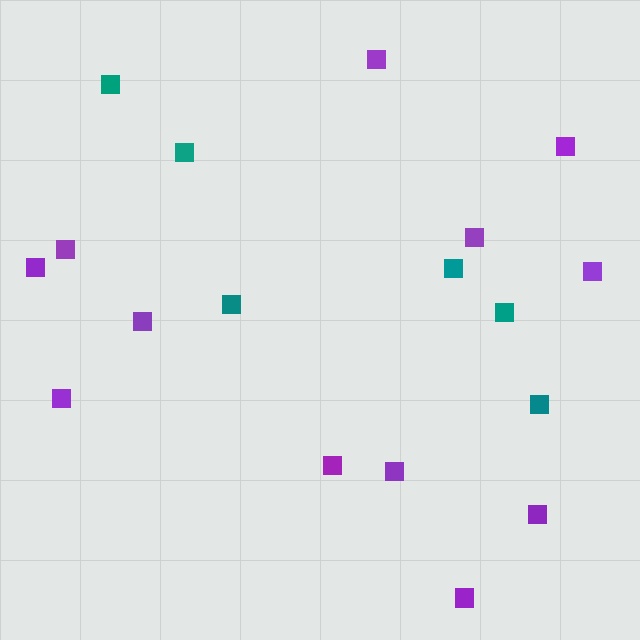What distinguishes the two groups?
There are 2 groups: one group of purple squares (12) and one group of teal squares (6).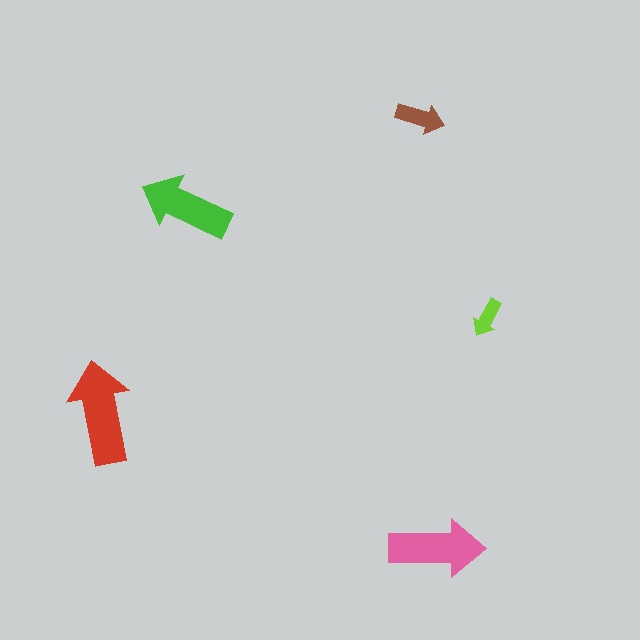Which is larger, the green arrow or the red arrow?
The red one.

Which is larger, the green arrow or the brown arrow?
The green one.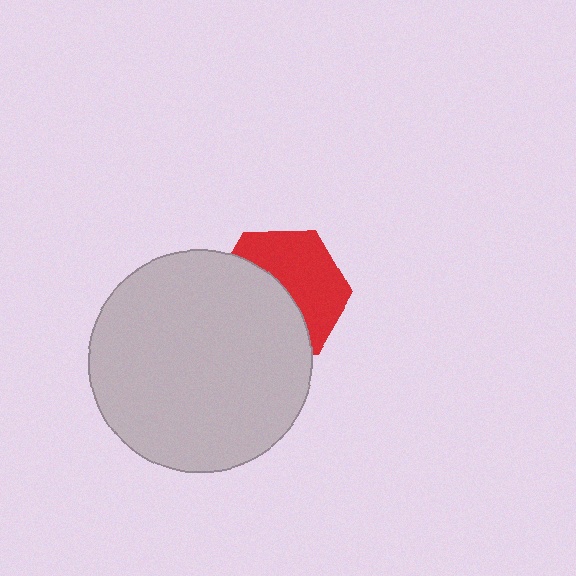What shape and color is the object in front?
The object in front is a light gray circle.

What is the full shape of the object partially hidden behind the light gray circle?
The partially hidden object is a red hexagon.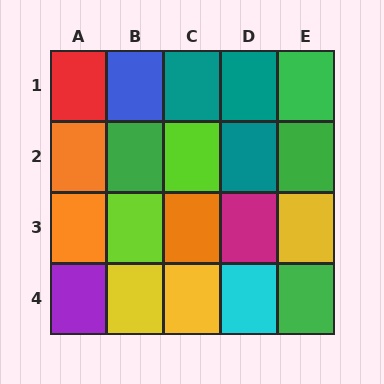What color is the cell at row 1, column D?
Teal.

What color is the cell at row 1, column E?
Green.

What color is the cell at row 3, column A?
Orange.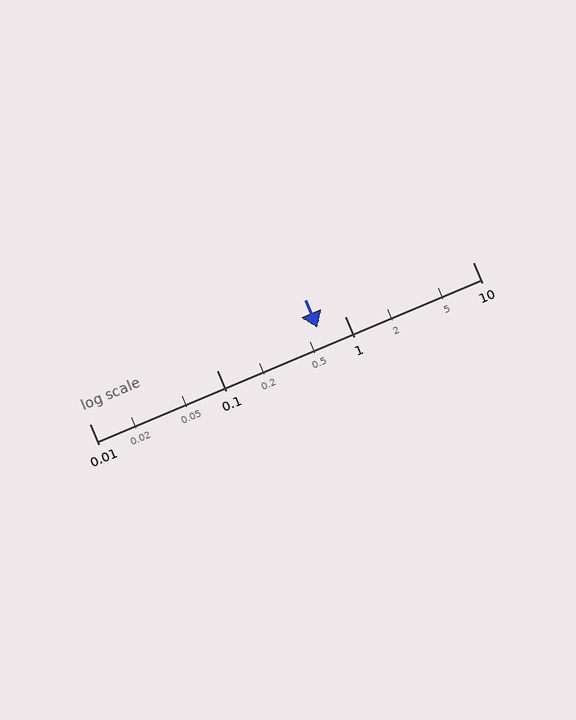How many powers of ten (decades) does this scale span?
The scale spans 3 decades, from 0.01 to 10.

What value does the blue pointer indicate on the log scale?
The pointer indicates approximately 0.61.